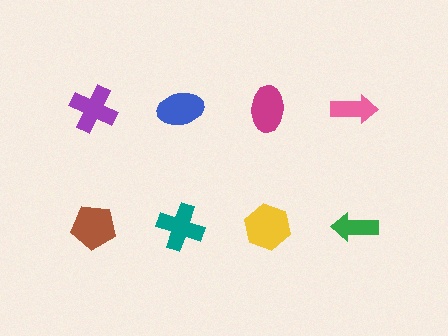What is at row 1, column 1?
A purple cross.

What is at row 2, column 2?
A teal cross.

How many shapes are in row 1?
4 shapes.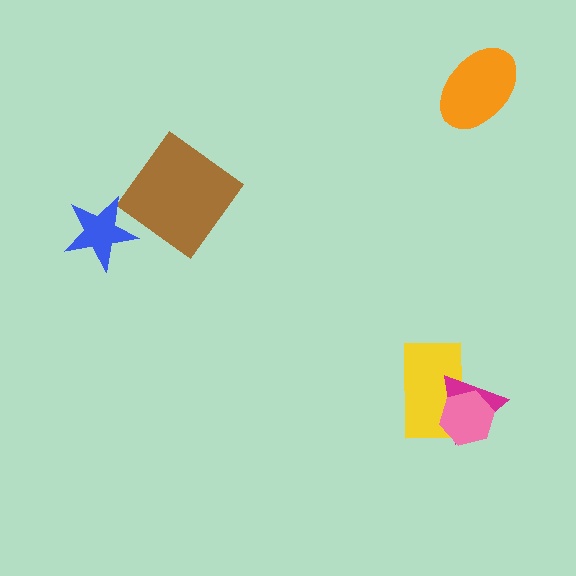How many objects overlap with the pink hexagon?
2 objects overlap with the pink hexagon.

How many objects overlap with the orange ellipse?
0 objects overlap with the orange ellipse.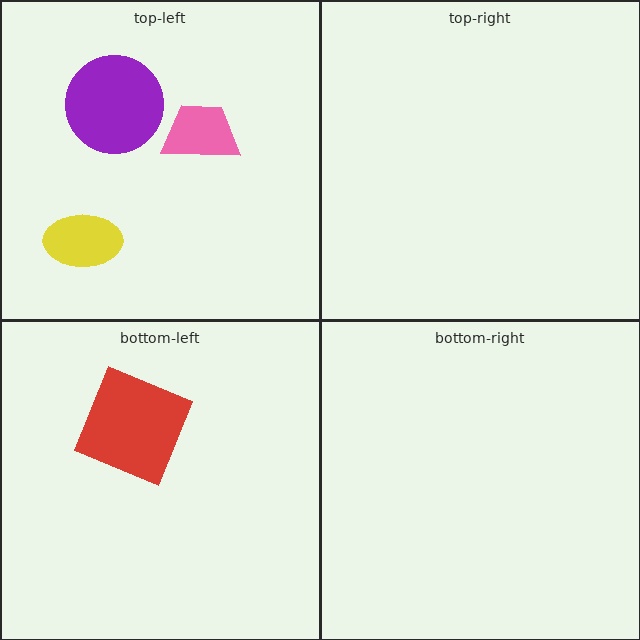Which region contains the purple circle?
The top-left region.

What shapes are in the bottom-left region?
The red square.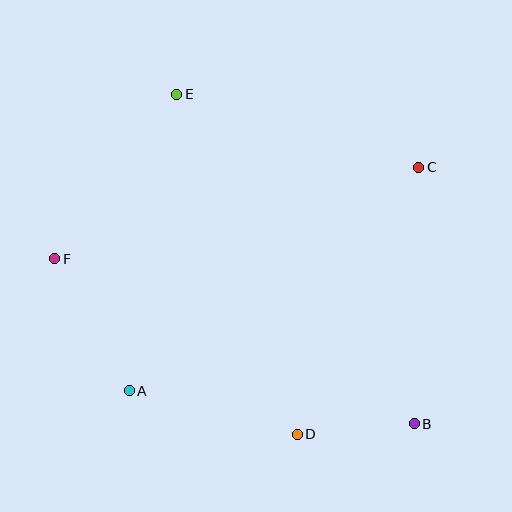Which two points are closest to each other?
Points B and D are closest to each other.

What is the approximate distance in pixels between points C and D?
The distance between C and D is approximately 293 pixels.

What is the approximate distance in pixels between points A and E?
The distance between A and E is approximately 300 pixels.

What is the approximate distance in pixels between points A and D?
The distance between A and D is approximately 174 pixels.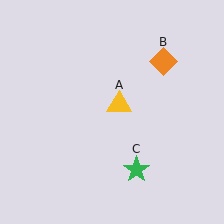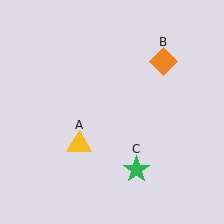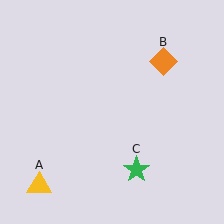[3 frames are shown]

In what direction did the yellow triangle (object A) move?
The yellow triangle (object A) moved down and to the left.